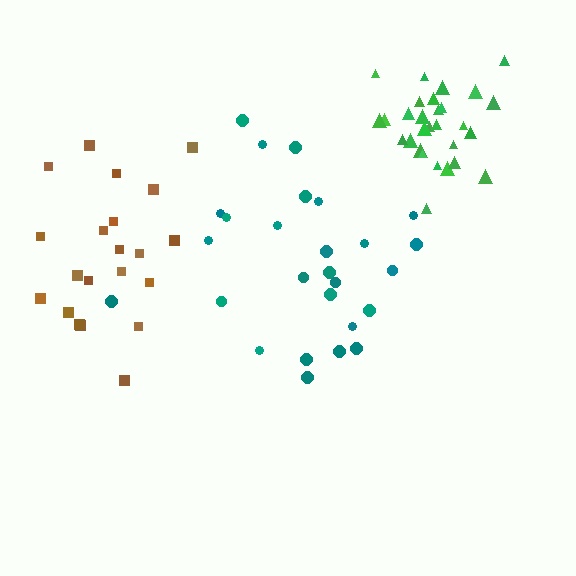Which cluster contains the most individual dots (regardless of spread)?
Green (29).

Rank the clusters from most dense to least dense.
green, brown, teal.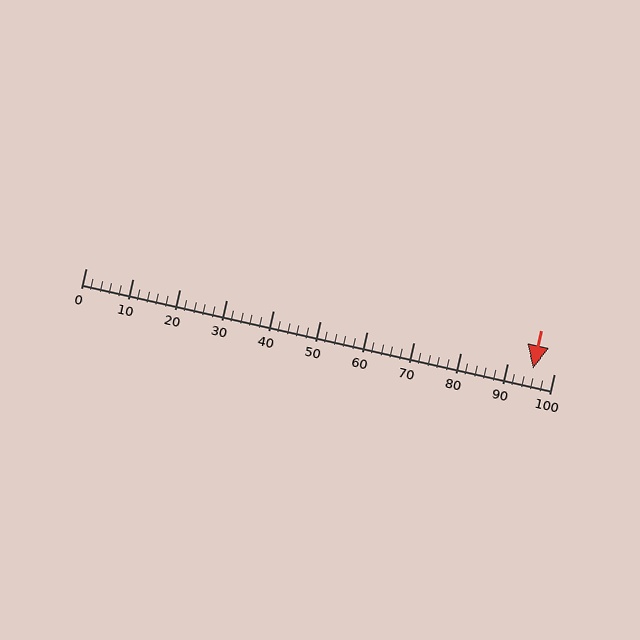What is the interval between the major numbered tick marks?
The major tick marks are spaced 10 units apart.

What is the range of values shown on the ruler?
The ruler shows values from 0 to 100.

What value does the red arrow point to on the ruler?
The red arrow points to approximately 96.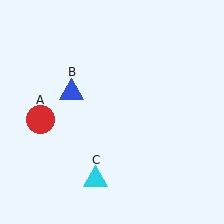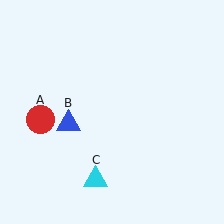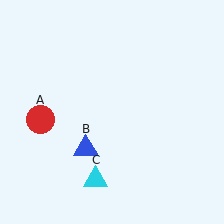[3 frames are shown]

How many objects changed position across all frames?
1 object changed position: blue triangle (object B).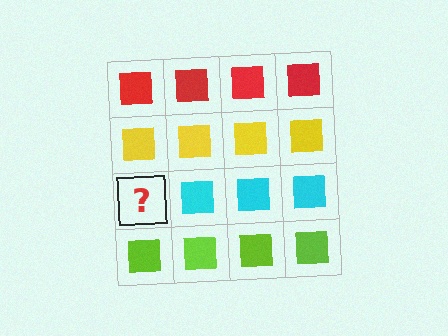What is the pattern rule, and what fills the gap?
The rule is that each row has a consistent color. The gap should be filled with a cyan square.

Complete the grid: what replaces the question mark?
The question mark should be replaced with a cyan square.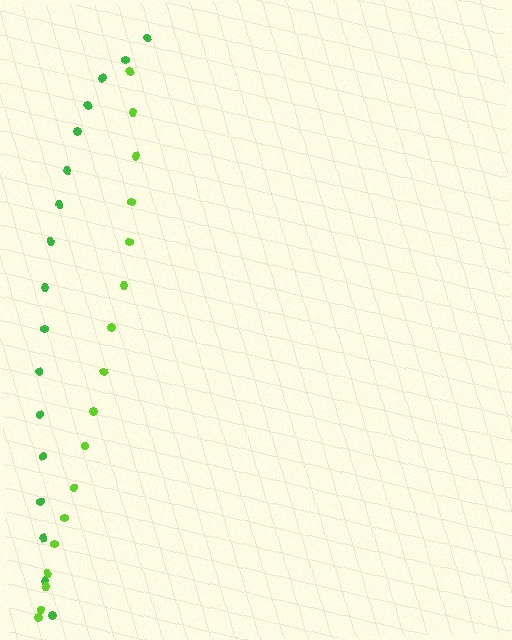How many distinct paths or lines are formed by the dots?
There are 2 distinct paths.